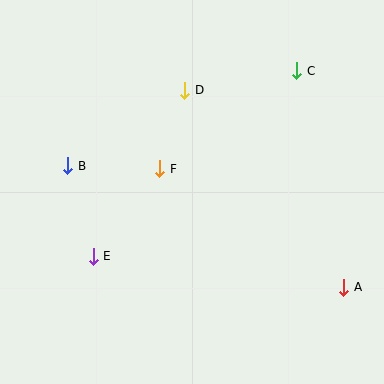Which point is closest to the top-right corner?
Point C is closest to the top-right corner.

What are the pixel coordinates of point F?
Point F is at (160, 169).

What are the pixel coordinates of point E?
Point E is at (93, 257).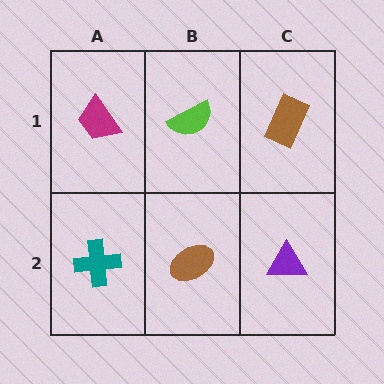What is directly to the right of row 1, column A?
A lime semicircle.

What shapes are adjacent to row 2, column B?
A lime semicircle (row 1, column B), a teal cross (row 2, column A), a purple triangle (row 2, column C).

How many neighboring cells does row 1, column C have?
2.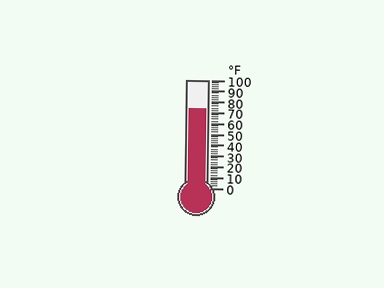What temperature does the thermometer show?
The thermometer shows approximately 74°F.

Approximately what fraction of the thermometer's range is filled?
The thermometer is filled to approximately 75% of its range.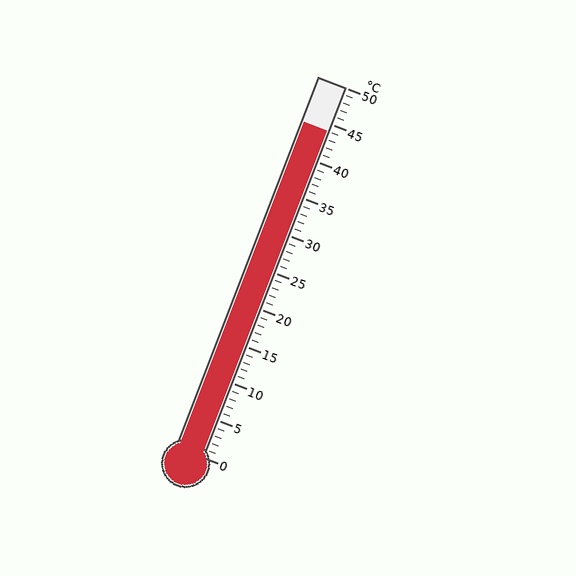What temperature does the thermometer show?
The thermometer shows approximately 44°C.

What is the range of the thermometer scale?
The thermometer scale ranges from 0°C to 50°C.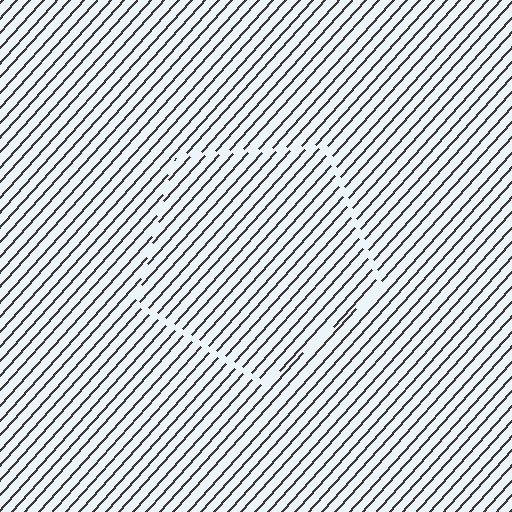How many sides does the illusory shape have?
5 sides — the line-ends trace a pentagon.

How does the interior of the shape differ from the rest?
The interior of the shape contains the same grating, shifted by half a period — the contour is defined by the phase discontinuity where line-ends from the inner and outer gratings abut.